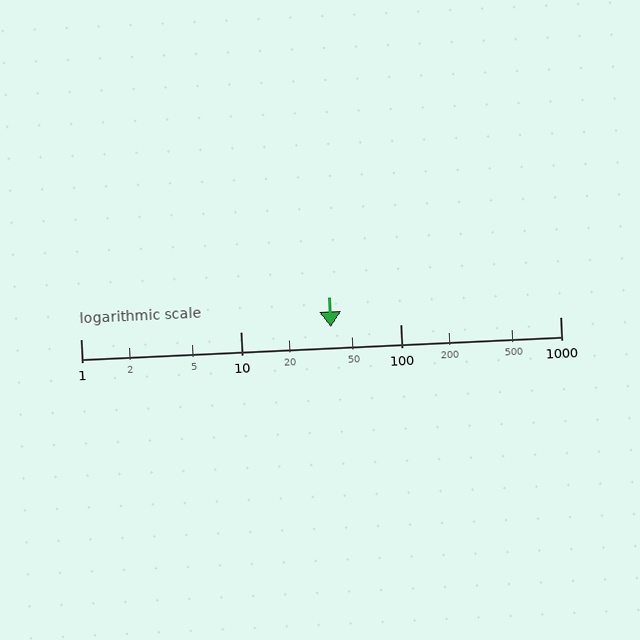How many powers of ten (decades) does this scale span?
The scale spans 3 decades, from 1 to 1000.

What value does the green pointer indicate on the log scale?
The pointer indicates approximately 37.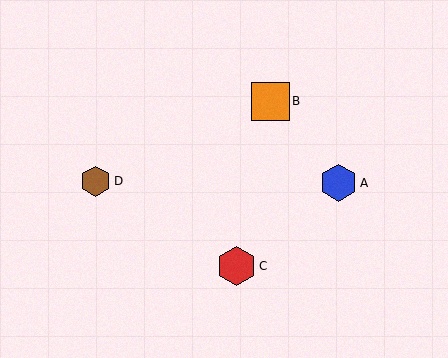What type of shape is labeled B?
Shape B is an orange square.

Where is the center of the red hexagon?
The center of the red hexagon is at (237, 266).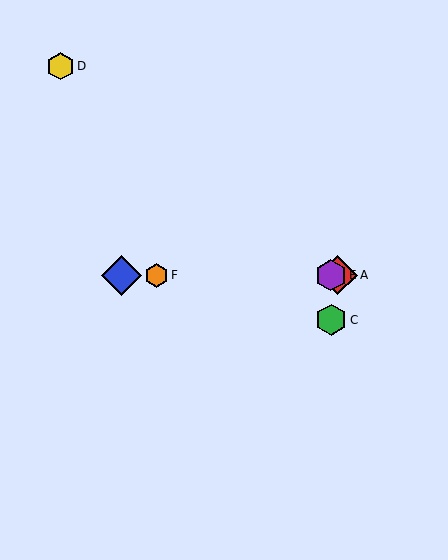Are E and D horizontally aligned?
No, E is at y≈275 and D is at y≈66.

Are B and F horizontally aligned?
Yes, both are at y≈275.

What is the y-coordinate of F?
Object F is at y≈275.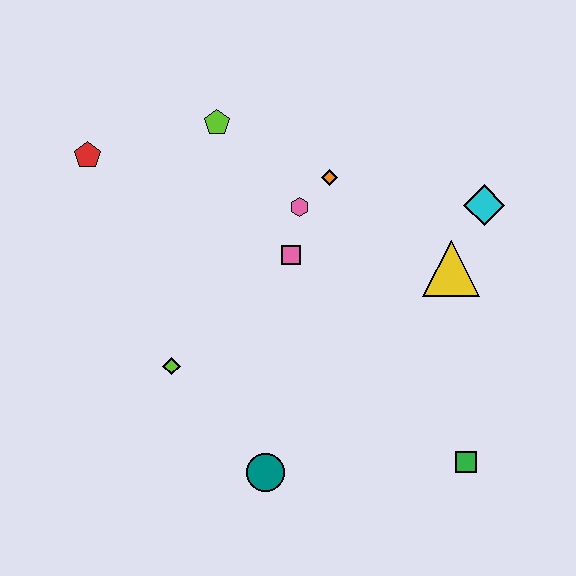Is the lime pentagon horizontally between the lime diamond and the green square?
Yes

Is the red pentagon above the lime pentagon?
No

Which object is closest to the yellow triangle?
The cyan diamond is closest to the yellow triangle.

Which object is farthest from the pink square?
The green square is farthest from the pink square.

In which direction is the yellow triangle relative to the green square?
The yellow triangle is above the green square.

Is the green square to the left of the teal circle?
No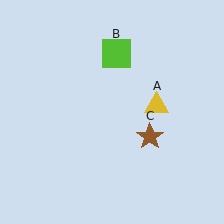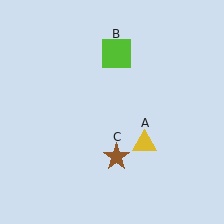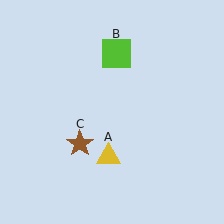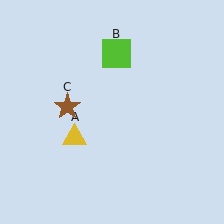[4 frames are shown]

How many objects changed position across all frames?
2 objects changed position: yellow triangle (object A), brown star (object C).